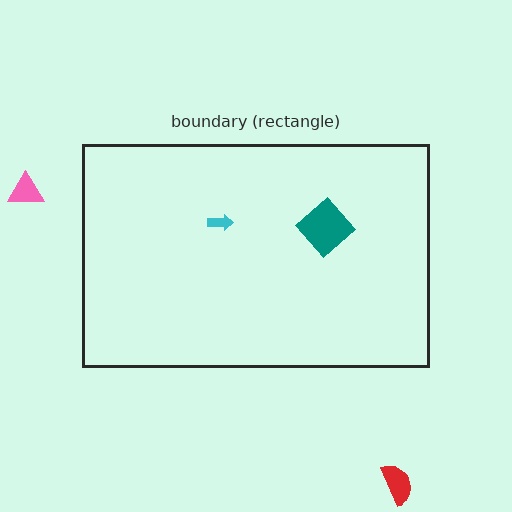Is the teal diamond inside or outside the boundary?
Inside.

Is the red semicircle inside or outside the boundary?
Outside.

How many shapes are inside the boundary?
2 inside, 2 outside.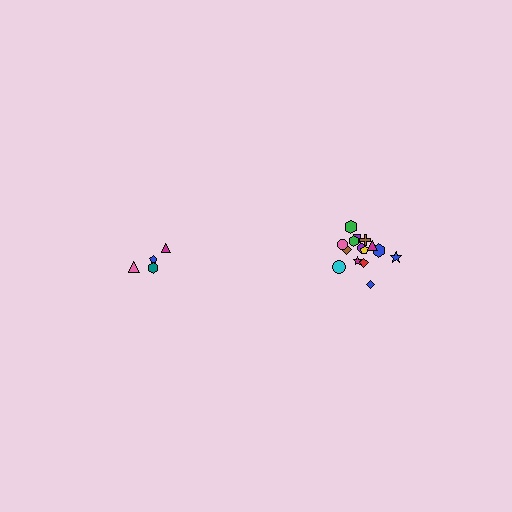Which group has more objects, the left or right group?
The right group.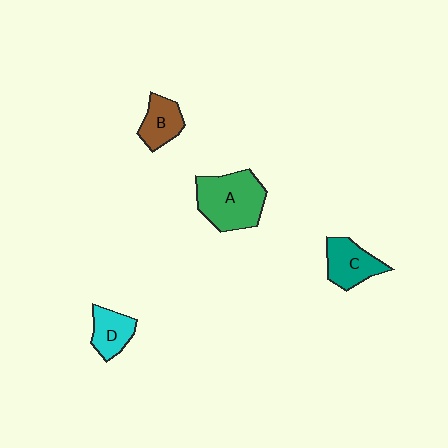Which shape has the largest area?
Shape A (green).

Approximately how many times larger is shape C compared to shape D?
Approximately 1.2 times.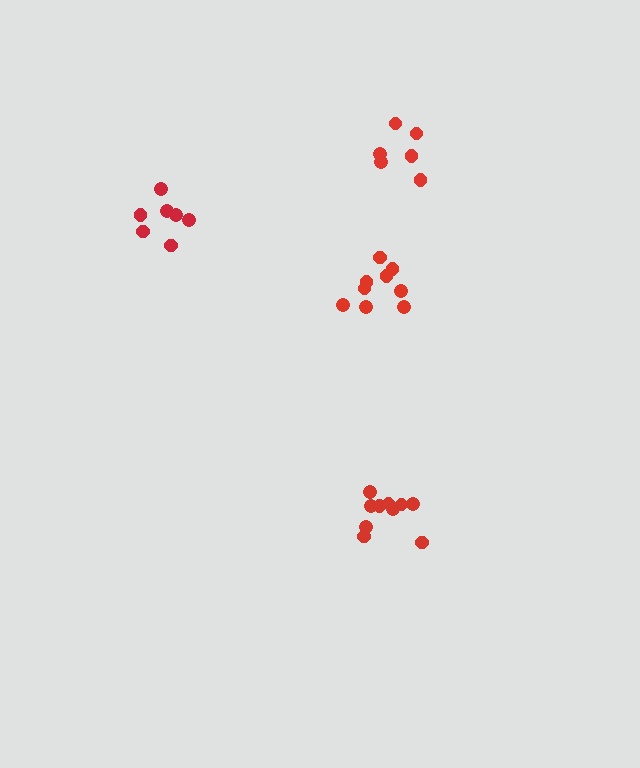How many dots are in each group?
Group 1: 6 dots, Group 2: 7 dots, Group 3: 9 dots, Group 4: 10 dots (32 total).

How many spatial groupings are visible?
There are 4 spatial groupings.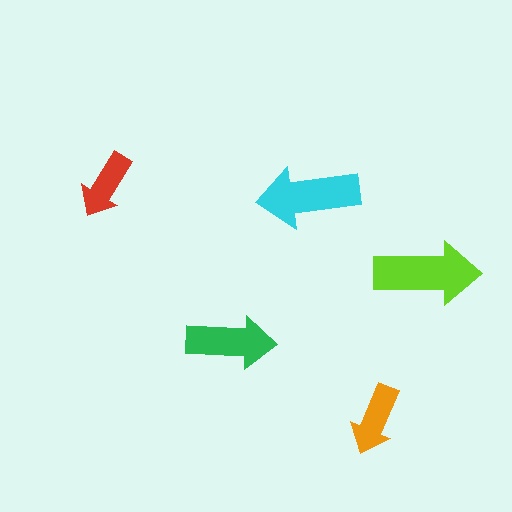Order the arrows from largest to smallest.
the lime one, the cyan one, the green one, the orange one, the red one.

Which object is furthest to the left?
The red arrow is leftmost.